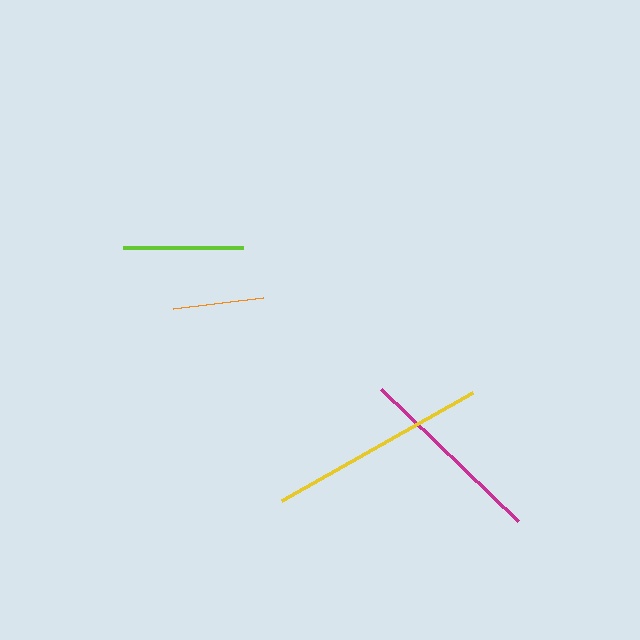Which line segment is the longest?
The yellow line is the longest at approximately 220 pixels.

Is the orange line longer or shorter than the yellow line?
The yellow line is longer than the orange line.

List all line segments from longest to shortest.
From longest to shortest: yellow, magenta, lime, orange.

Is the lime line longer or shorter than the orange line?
The lime line is longer than the orange line.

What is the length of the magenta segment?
The magenta segment is approximately 190 pixels long.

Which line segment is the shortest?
The orange line is the shortest at approximately 91 pixels.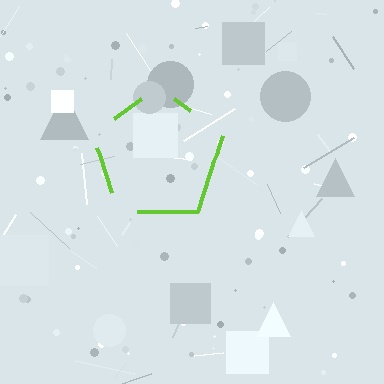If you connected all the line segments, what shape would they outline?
They would outline a pentagon.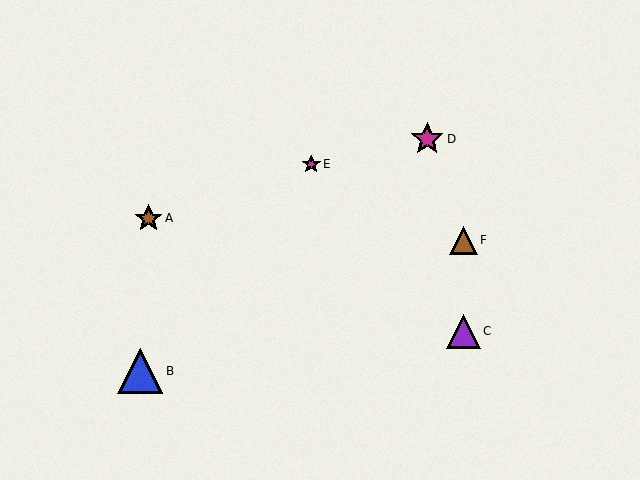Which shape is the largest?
The blue triangle (labeled B) is the largest.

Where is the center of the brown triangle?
The center of the brown triangle is at (464, 240).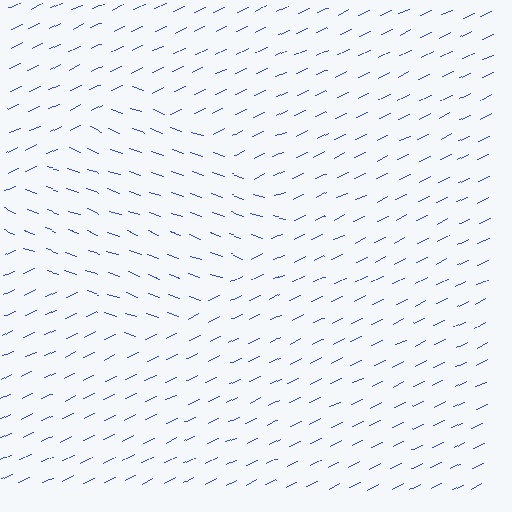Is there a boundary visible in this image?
Yes, there is a texture boundary formed by a change in line orientation.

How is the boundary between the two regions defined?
The boundary is defined purely by a change in line orientation (approximately 45 degrees difference). All lines are the same color and thickness.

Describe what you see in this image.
The image is filled with small blue line segments. A diamond region in the image has lines oriented differently from the surrounding lines, creating a visible texture boundary.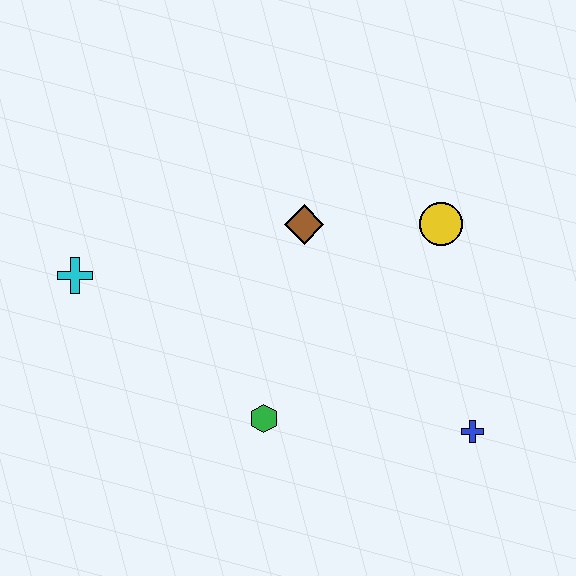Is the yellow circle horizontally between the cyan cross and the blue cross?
Yes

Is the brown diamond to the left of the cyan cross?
No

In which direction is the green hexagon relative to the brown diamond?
The green hexagon is below the brown diamond.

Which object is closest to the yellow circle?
The brown diamond is closest to the yellow circle.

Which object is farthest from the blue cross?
The cyan cross is farthest from the blue cross.